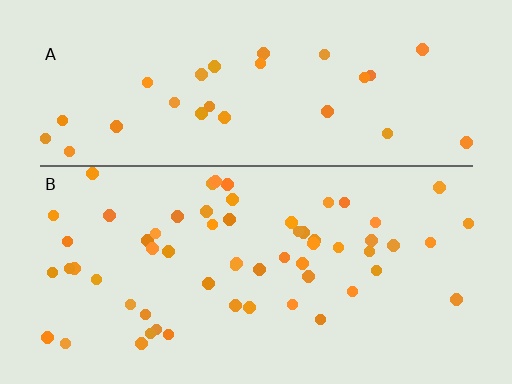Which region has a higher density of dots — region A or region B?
B (the bottom).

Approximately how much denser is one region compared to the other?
Approximately 2.0× — region B over region A.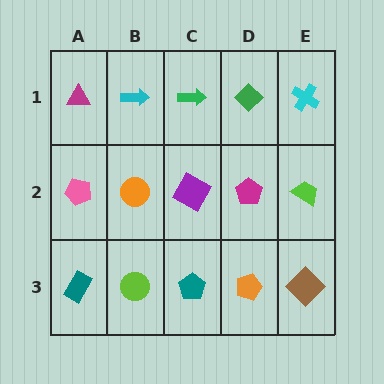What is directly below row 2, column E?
A brown diamond.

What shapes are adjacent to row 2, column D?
A green diamond (row 1, column D), an orange pentagon (row 3, column D), a purple square (row 2, column C), a lime trapezoid (row 2, column E).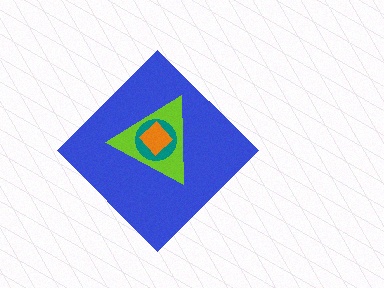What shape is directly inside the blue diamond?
The lime triangle.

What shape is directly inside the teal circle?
The orange diamond.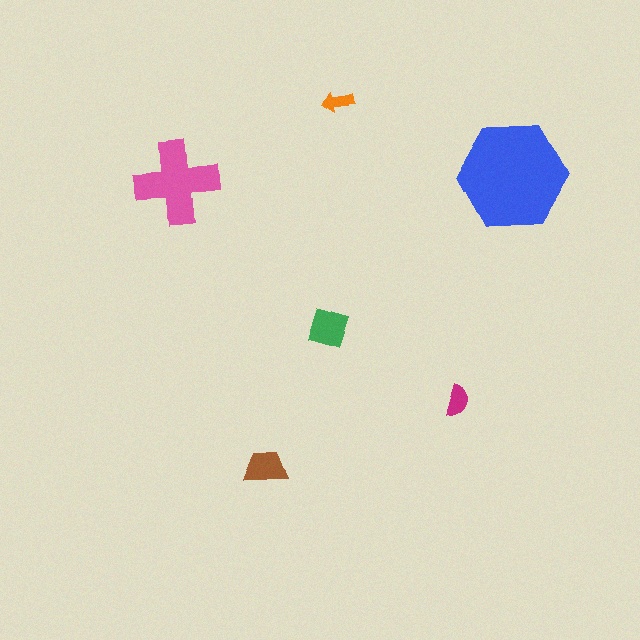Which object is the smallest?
The orange arrow.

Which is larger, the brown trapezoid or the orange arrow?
The brown trapezoid.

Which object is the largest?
The blue hexagon.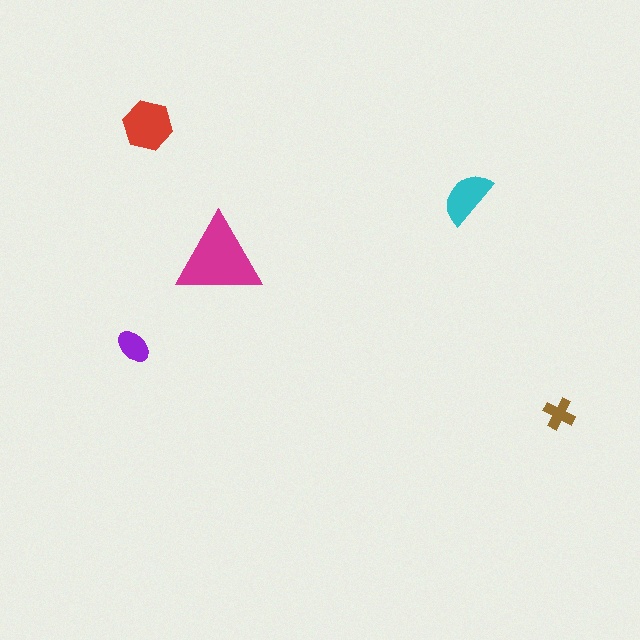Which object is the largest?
The magenta triangle.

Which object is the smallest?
The brown cross.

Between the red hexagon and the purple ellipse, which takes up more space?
The red hexagon.